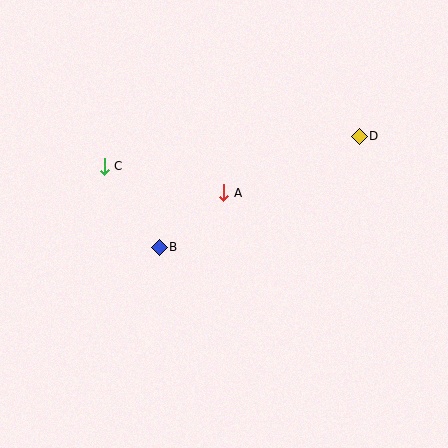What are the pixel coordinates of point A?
Point A is at (224, 193).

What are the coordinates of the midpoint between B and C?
The midpoint between B and C is at (132, 207).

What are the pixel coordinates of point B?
Point B is at (159, 247).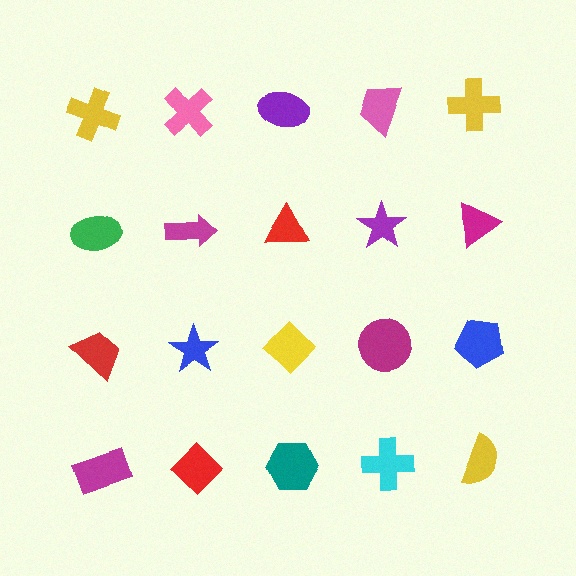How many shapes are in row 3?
5 shapes.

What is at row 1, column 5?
A yellow cross.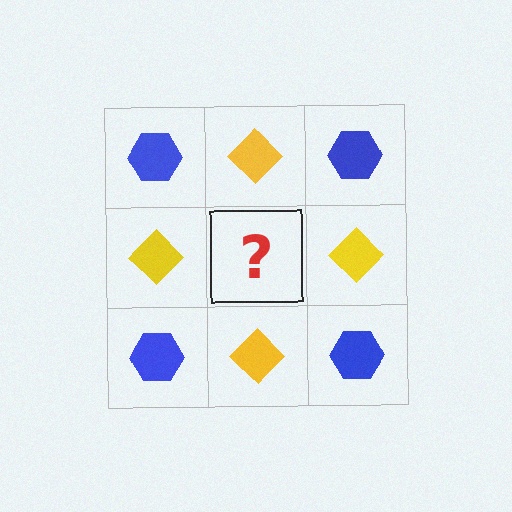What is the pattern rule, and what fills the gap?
The rule is that it alternates blue hexagon and yellow diamond in a checkerboard pattern. The gap should be filled with a blue hexagon.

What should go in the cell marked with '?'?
The missing cell should contain a blue hexagon.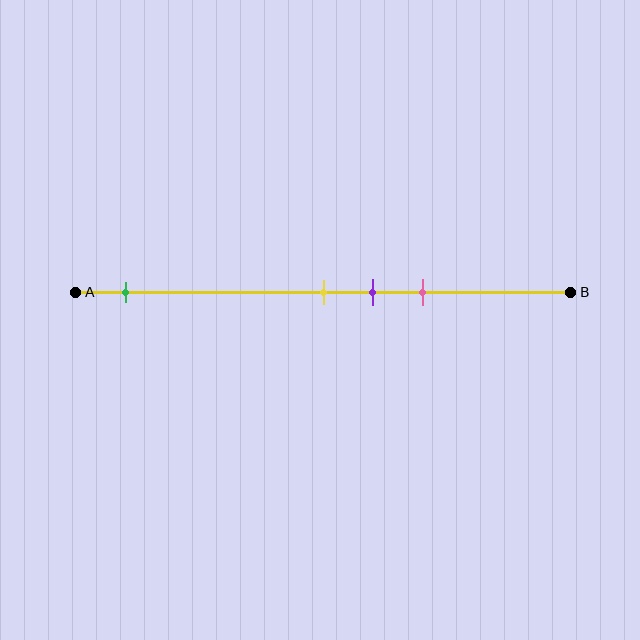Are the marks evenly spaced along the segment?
No, the marks are not evenly spaced.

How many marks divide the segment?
There are 4 marks dividing the segment.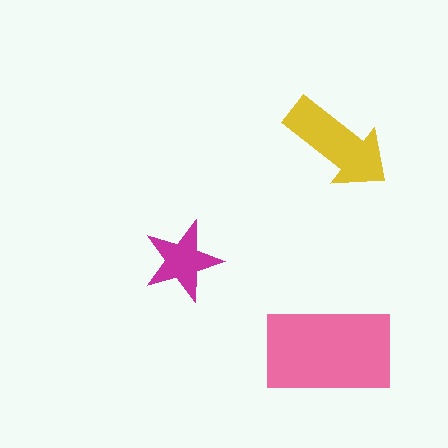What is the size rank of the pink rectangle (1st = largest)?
1st.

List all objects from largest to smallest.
The pink rectangle, the yellow arrow, the magenta star.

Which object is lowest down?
The pink rectangle is bottommost.